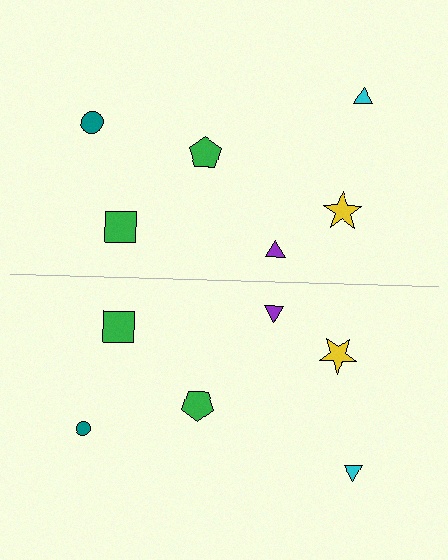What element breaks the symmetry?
The teal circle on the bottom side has a different size than its mirror counterpart.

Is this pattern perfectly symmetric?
No, the pattern is not perfectly symmetric. The teal circle on the bottom side has a different size than its mirror counterpart.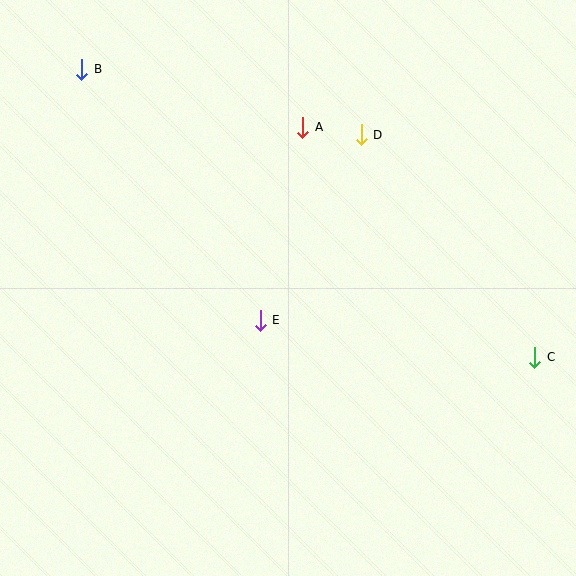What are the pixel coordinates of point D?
Point D is at (361, 135).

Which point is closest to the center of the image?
Point E at (260, 320) is closest to the center.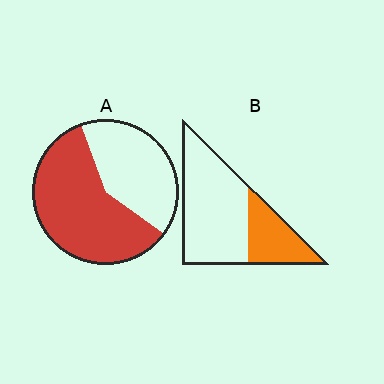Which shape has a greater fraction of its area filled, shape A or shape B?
Shape A.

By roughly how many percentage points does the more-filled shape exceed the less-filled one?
By roughly 30 percentage points (A over B).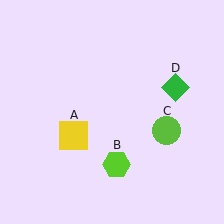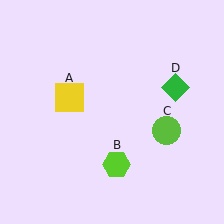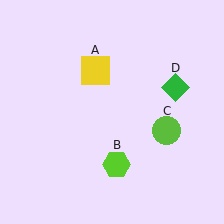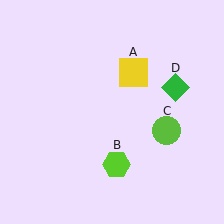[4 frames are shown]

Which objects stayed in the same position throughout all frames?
Lime hexagon (object B) and lime circle (object C) and green diamond (object D) remained stationary.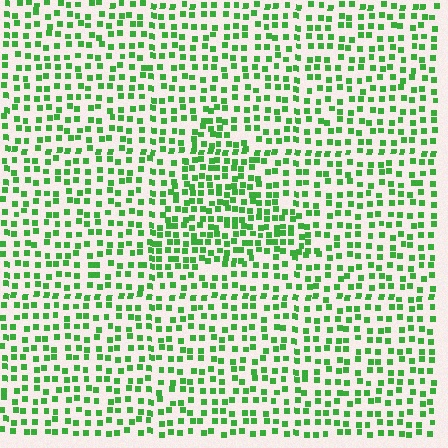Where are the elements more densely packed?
The elements are more densely packed inside the triangle boundary.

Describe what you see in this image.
The image contains small green elements arranged at two different densities. A triangle-shaped region is visible where the elements are more densely packed than the surrounding area.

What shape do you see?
I see a triangle.